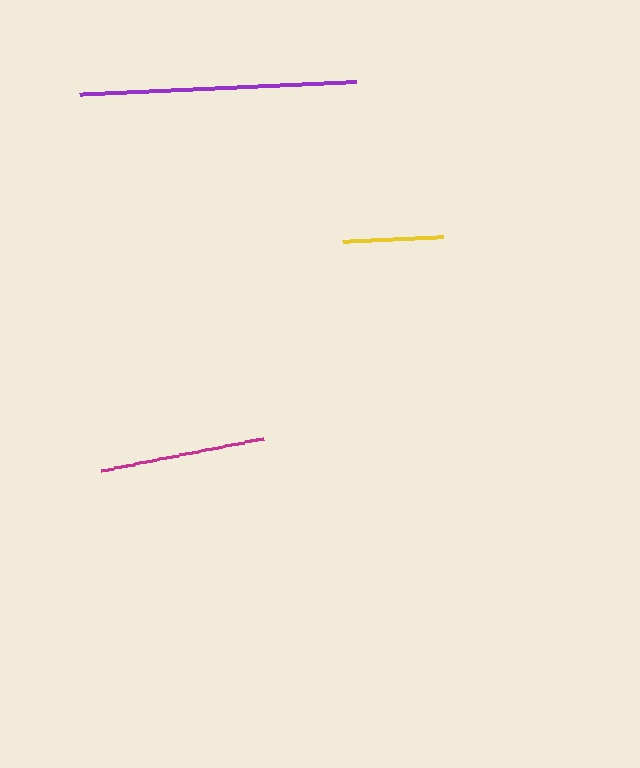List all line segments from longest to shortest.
From longest to shortest: purple, magenta, yellow.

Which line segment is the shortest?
The yellow line is the shortest at approximately 101 pixels.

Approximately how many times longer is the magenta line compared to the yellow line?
The magenta line is approximately 1.6 times the length of the yellow line.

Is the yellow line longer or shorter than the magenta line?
The magenta line is longer than the yellow line.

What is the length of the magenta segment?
The magenta segment is approximately 166 pixels long.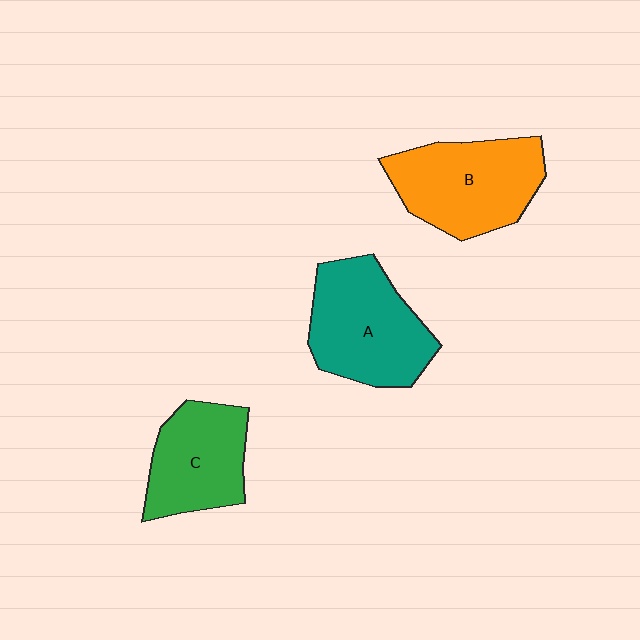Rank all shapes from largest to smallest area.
From largest to smallest: A (teal), B (orange), C (green).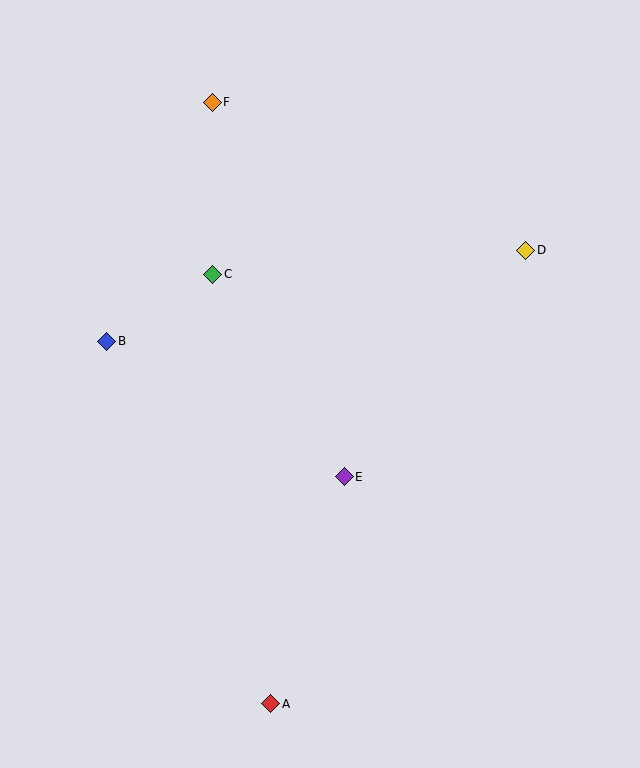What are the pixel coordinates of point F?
Point F is at (212, 102).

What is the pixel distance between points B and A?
The distance between B and A is 398 pixels.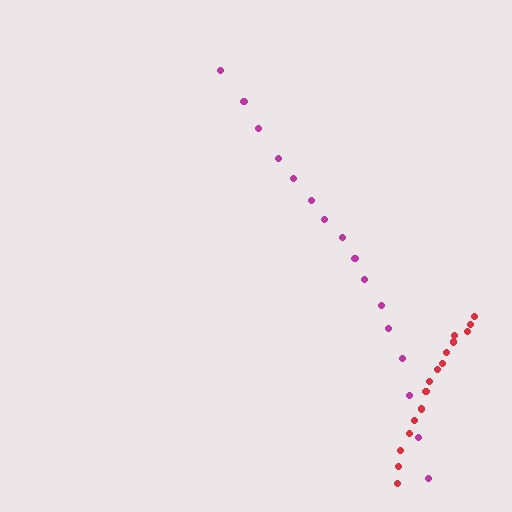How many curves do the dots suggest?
There are 2 distinct paths.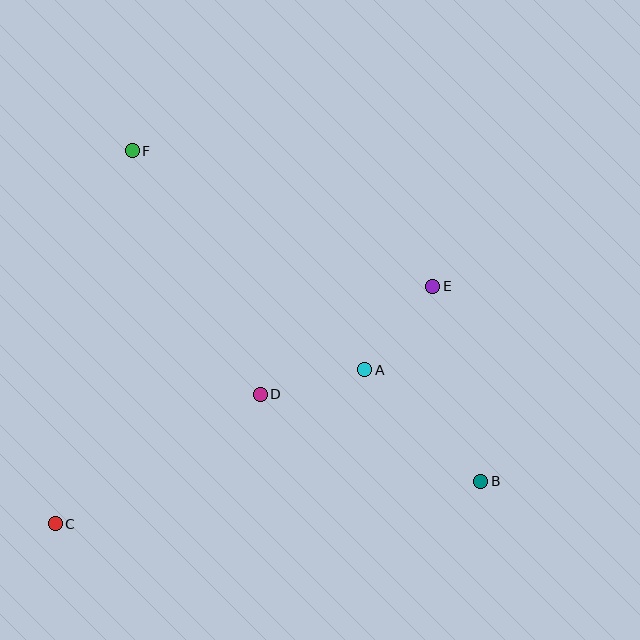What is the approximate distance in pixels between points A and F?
The distance between A and F is approximately 319 pixels.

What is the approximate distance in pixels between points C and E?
The distance between C and E is approximately 446 pixels.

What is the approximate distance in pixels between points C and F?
The distance between C and F is approximately 381 pixels.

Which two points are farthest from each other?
Points B and F are farthest from each other.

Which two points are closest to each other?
Points A and D are closest to each other.